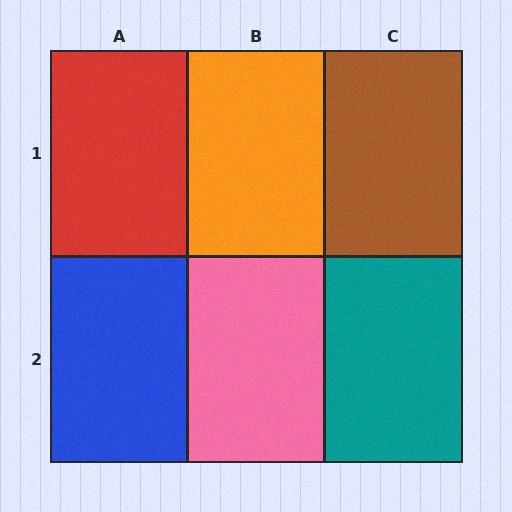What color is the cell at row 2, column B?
Pink.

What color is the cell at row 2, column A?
Blue.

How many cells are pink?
1 cell is pink.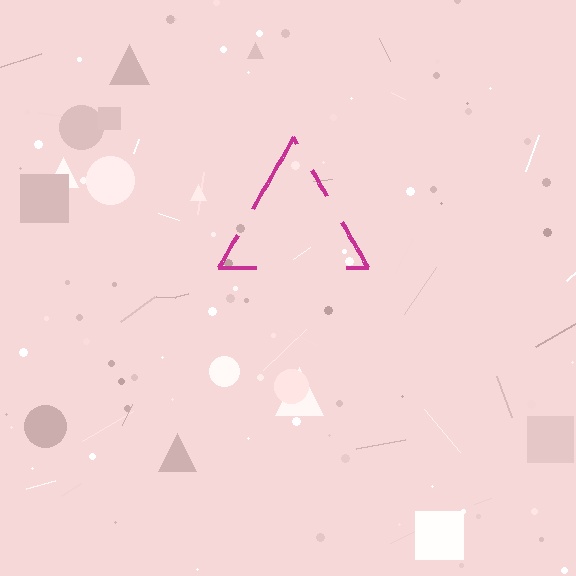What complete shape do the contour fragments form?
The contour fragments form a triangle.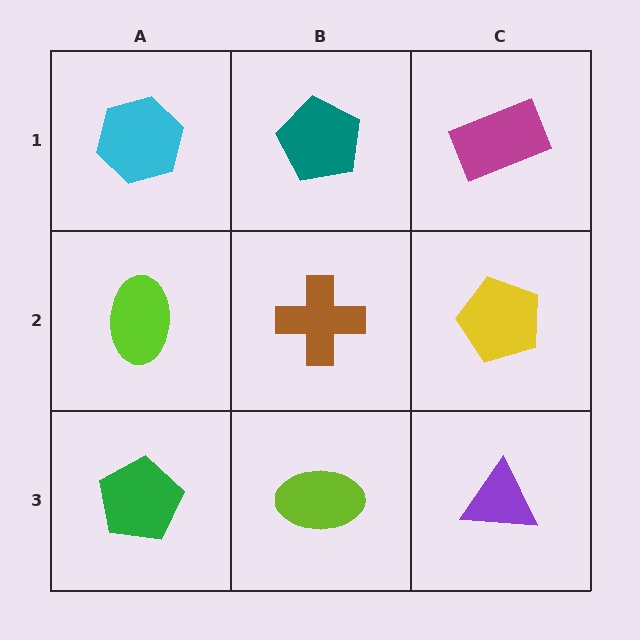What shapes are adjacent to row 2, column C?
A magenta rectangle (row 1, column C), a purple triangle (row 3, column C), a brown cross (row 2, column B).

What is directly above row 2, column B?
A teal pentagon.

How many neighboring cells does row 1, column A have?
2.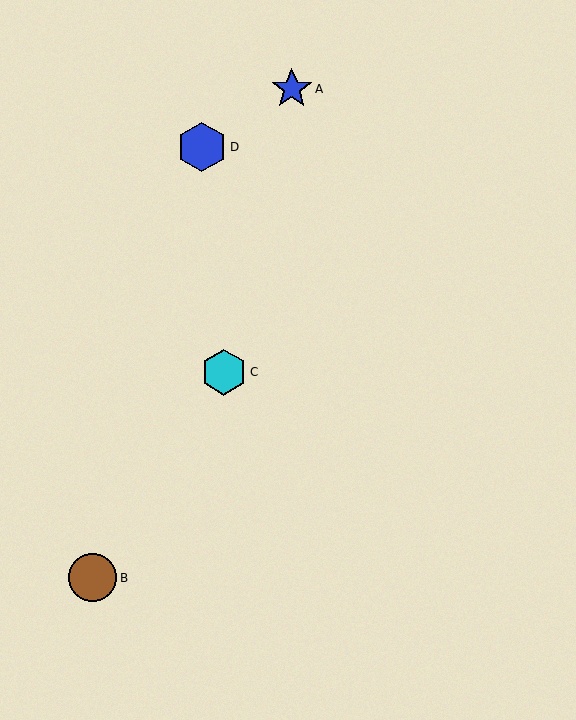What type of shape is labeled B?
Shape B is a brown circle.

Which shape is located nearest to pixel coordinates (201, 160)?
The blue hexagon (labeled D) at (202, 147) is nearest to that location.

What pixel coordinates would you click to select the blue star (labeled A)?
Click at (292, 89) to select the blue star A.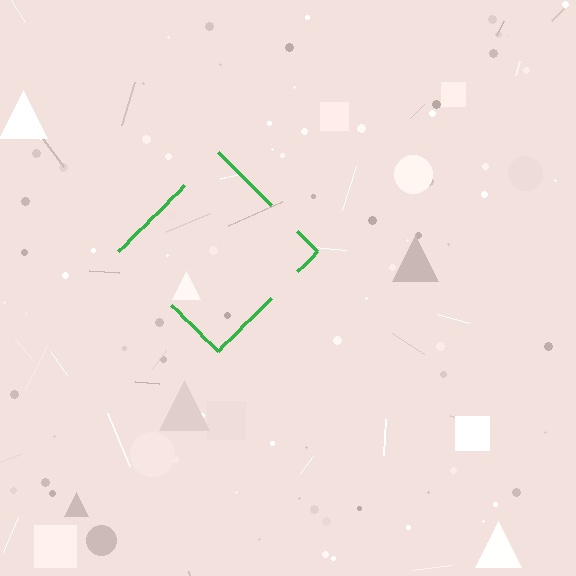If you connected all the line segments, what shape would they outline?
They would outline a diamond.